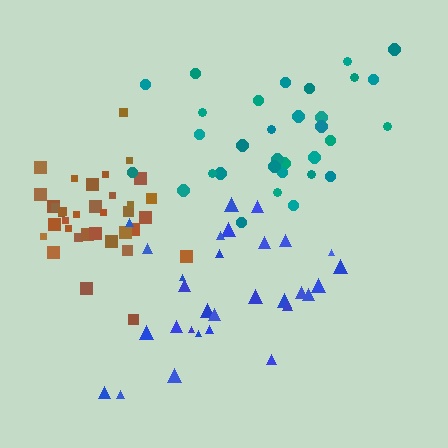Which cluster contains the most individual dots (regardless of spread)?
Brown (35).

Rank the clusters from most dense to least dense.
brown, teal, blue.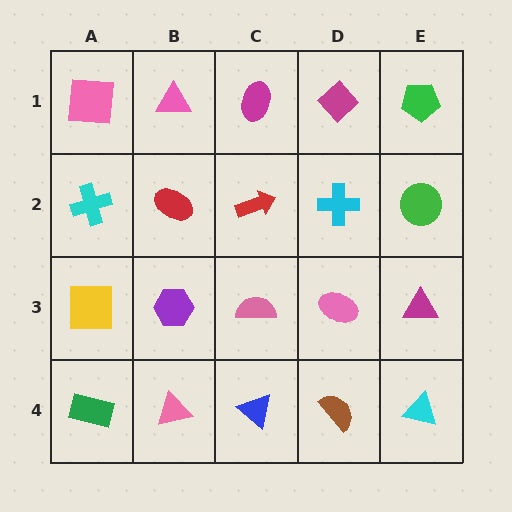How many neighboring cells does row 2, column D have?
4.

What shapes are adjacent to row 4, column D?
A pink ellipse (row 3, column D), a blue triangle (row 4, column C), a cyan triangle (row 4, column E).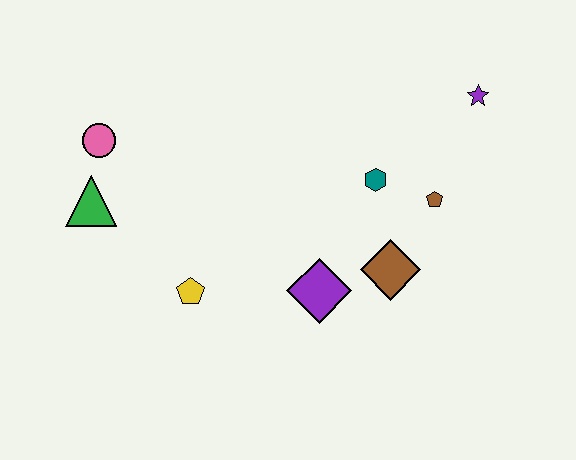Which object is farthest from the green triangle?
The purple star is farthest from the green triangle.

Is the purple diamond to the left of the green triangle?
No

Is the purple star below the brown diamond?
No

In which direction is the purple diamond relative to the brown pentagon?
The purple diamond is to the left of the brown pentagon.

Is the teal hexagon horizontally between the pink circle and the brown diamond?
Yes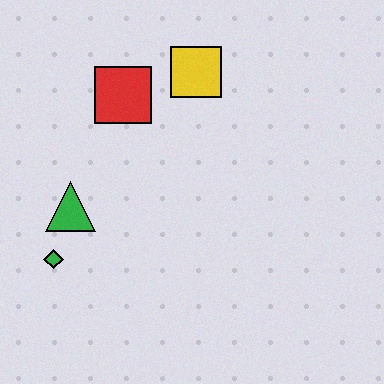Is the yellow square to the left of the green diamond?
No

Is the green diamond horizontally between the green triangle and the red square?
No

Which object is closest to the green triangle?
The green diamond is closest to the green triangle.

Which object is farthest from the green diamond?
The yellow square is farthest from the green diamond.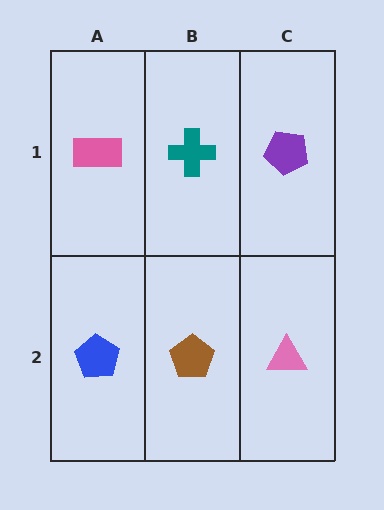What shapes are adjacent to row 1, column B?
A brown pentagon (row 2, column B), a pink rectangle (row 1, column A), a purple pentagon (row 1, column C).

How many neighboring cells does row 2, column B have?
3.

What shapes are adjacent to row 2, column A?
A pink rectangle (row 1, column A), a brown pentagon (row 2, column B).